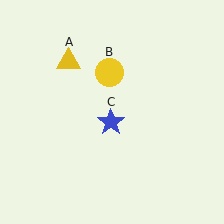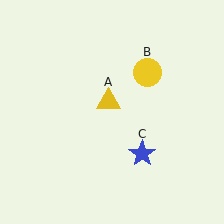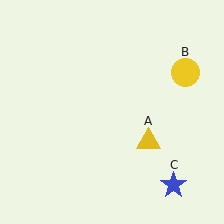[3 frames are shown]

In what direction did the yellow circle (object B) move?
The yellow circle (object B) moved right.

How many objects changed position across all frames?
3 objects changed position: yellow triangle (object A), yellow circle (object B), blue star (object C).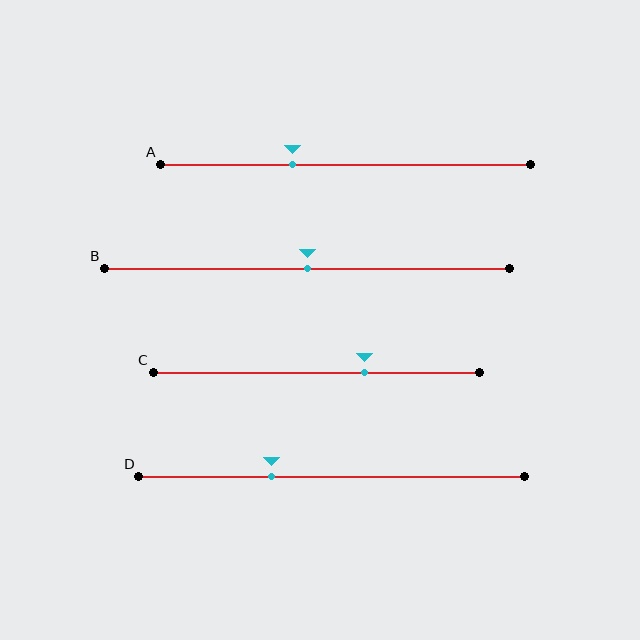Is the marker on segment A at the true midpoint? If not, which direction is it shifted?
No, the marker on segment A is shifted to the left by about 14% of the segment length.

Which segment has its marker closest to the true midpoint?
Segment B has its marker closest to the true midpoint.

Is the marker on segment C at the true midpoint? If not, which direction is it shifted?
No, the marker on segment C is shifted to the right by about 15% of the segment length.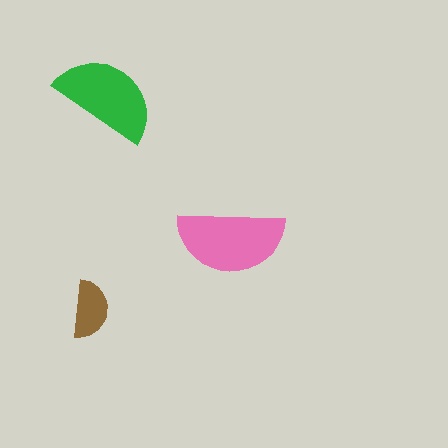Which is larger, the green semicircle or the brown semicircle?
The green one.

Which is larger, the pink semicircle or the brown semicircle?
The pink one.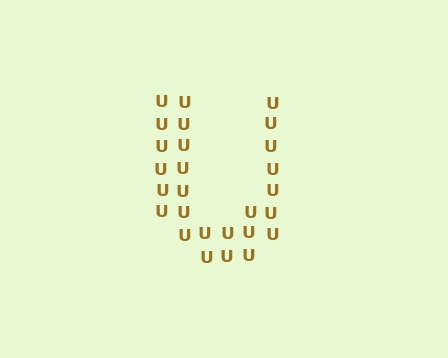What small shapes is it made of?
It is made of small letter U's.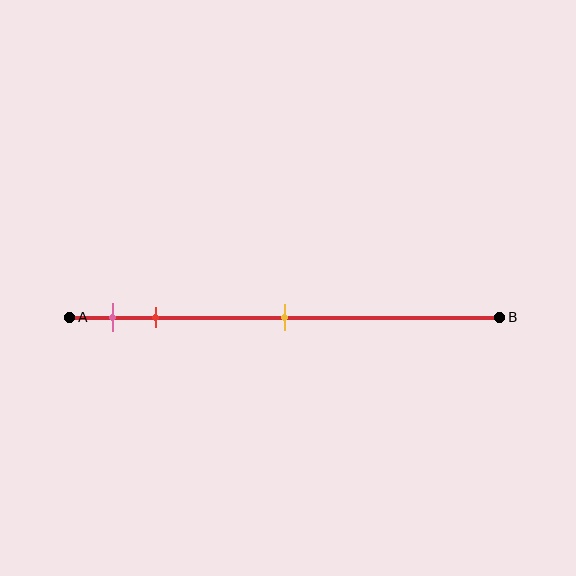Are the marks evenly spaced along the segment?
No, the marks are not evenly spaced.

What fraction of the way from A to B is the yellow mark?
The yellow mark is approximately 50% (0.5) of the way from A to B.